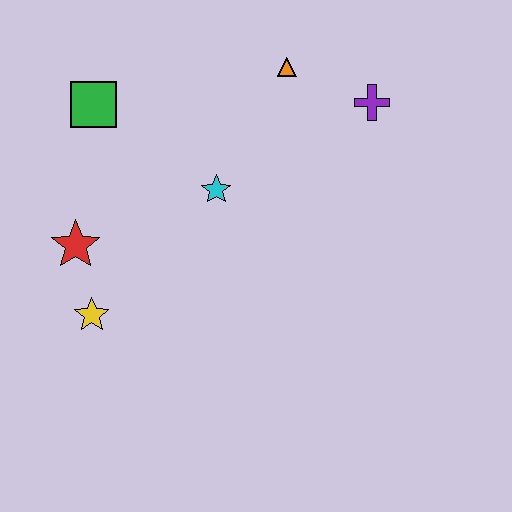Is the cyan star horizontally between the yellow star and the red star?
No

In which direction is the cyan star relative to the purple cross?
The cyan star is to the left of the purple cross.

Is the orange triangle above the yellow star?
Yes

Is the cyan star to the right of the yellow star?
Yes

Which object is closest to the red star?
The yellow star is closest to the red star.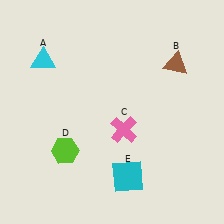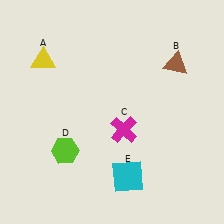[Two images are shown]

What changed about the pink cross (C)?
In Image 1, C is pink. In Image 2, it changed to magenta.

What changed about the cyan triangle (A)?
In Image 1, A is cyan. In Image 2, it changed to yellow.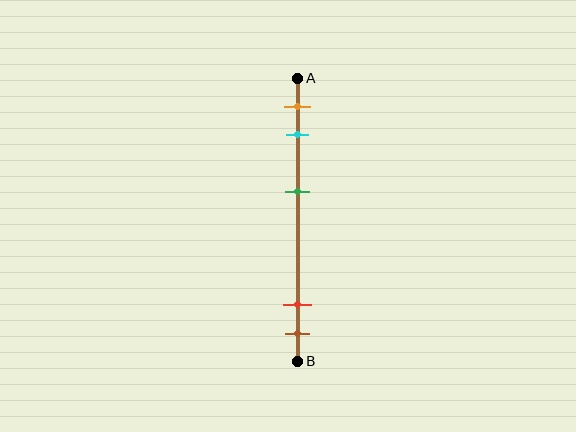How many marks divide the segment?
There are 5 marks dividing the segment.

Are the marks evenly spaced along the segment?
No, the marks are not evenly spaced.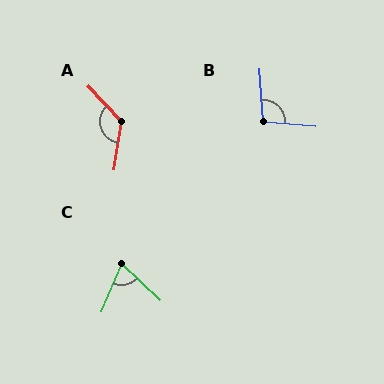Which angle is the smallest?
C, at approximately 69 degrees.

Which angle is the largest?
A, at approximately 128 degrees.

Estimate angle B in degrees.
Approximately 98 degrees.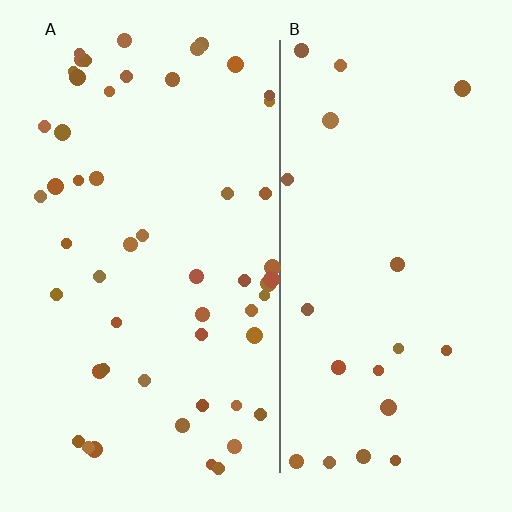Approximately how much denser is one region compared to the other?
Approximately 2.5× — region A over region B.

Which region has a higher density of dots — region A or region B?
A (the left).